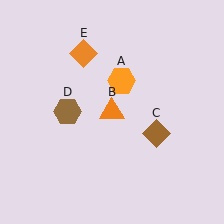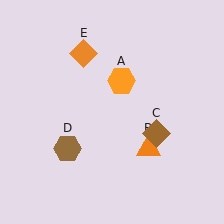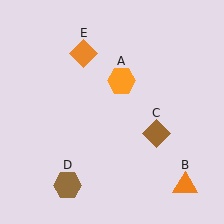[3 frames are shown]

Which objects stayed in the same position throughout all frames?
Orange hexagon (object A) and brown diamond (object C) and orange diamond (object E) remained stationary.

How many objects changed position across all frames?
2 objects changed position: orange triangle (object B), brown hexagon (object D).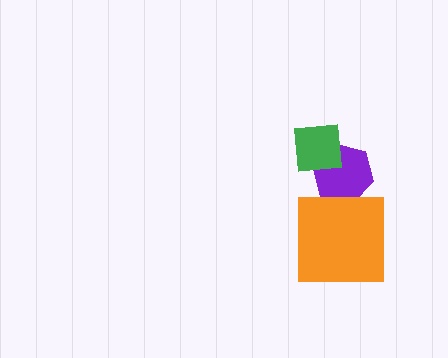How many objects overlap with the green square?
1 object overlaps with the green square.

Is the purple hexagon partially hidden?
Yes, it is partially covered by another shape.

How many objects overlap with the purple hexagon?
2 objects overlap with the purple hexagon.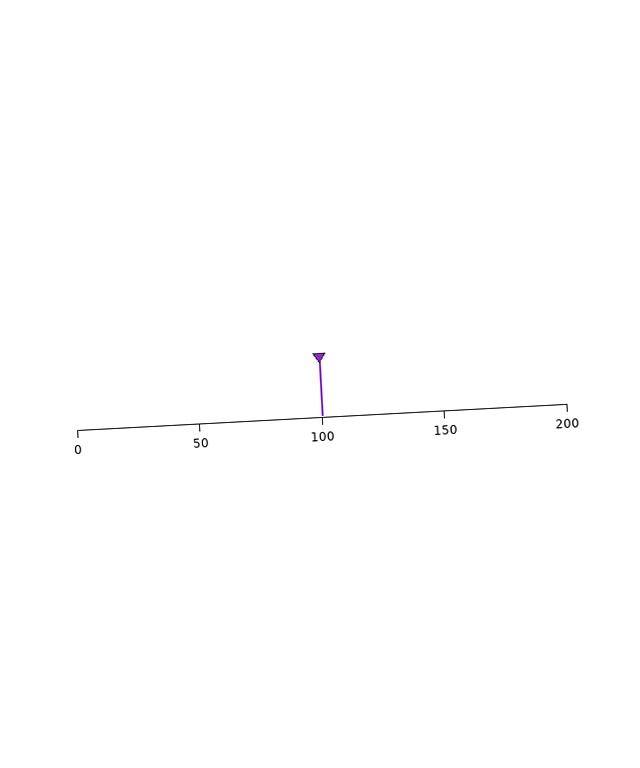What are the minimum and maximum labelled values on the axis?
The axis runs from 0 to 200.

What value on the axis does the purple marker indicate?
The marker indicates approximately 100.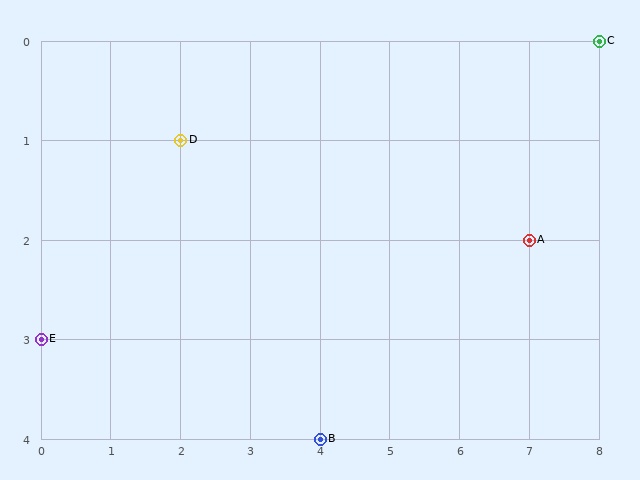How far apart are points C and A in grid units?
Points C and A are 1 column and 2 rows apart (about 2.2 grid units diagonally).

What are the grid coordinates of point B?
Point B is at grid coordinates (4, 4).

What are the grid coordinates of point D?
Point D is at grid coordinates (2, 1).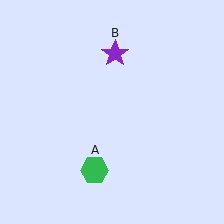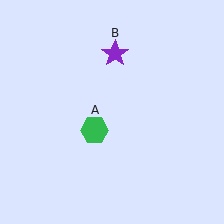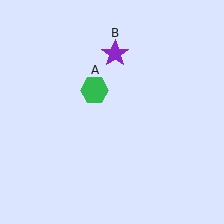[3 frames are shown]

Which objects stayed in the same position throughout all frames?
Purple star (object B) remained stationary.